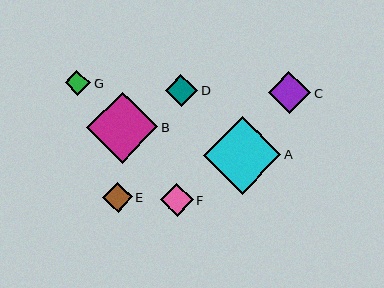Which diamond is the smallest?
Diamond G is the smallest with a size of approximately 25 pixels.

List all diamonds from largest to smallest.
From largest to smallest: A, B, C, F, D, E, G.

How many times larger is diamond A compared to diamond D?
Diamond A is approximately 2.4 times the size of diamond D.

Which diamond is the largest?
Diamond A is the largest with a size of approximately 78 pixels.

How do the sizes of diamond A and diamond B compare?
Diamond A and diamond B are approximately the same size.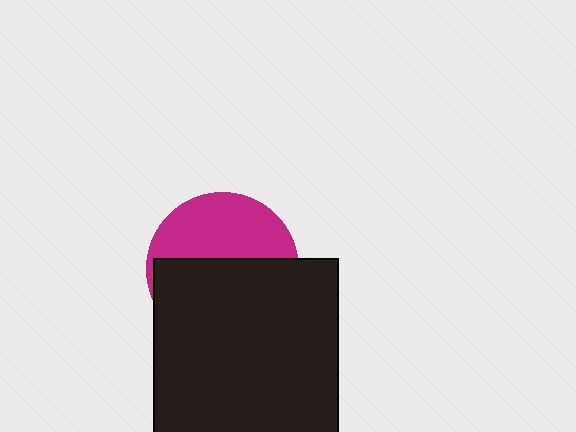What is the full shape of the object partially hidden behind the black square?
The partially hidden object is a magenta circle.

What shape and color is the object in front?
The object in front is a black square.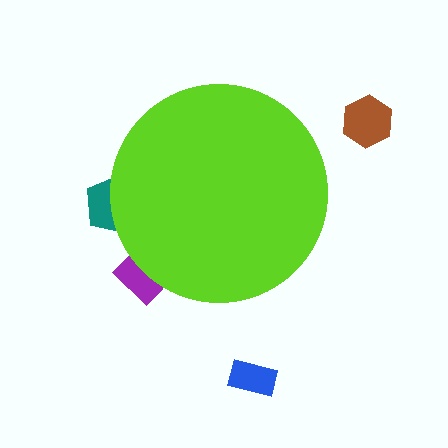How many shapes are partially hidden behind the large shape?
2 shapes are partially hidden.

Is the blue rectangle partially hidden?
No, the blue rectangle is fully visible.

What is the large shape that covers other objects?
A lime circle.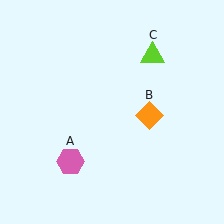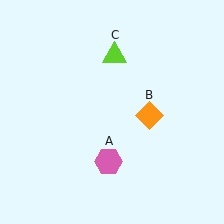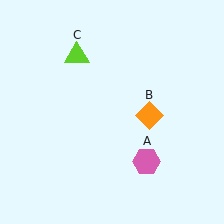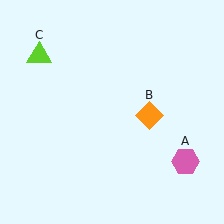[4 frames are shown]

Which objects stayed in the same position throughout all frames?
Orange diamond (object B) remained stationary.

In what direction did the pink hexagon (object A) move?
The pink hexagon (object A) moved right.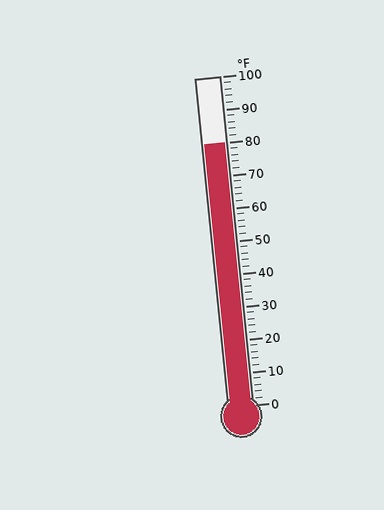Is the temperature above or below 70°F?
The temperature is above 70°F.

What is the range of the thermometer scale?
The thermometer scale ranges from 0°F to 100°F.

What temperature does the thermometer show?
The thermometer shows approximately 80°F.